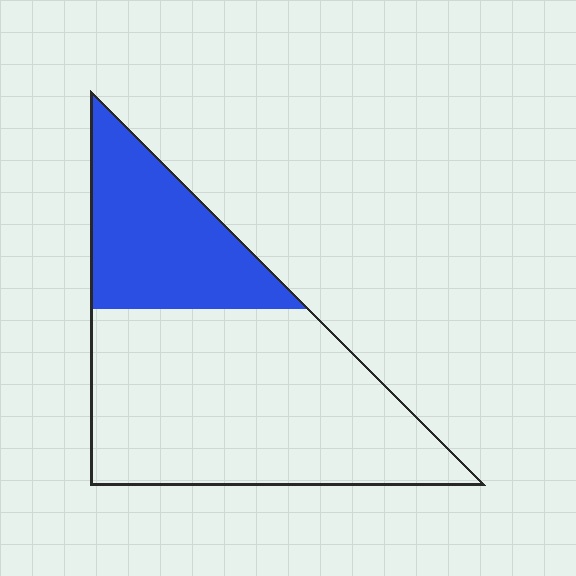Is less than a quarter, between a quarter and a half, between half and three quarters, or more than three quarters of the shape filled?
Between a quarter and a half.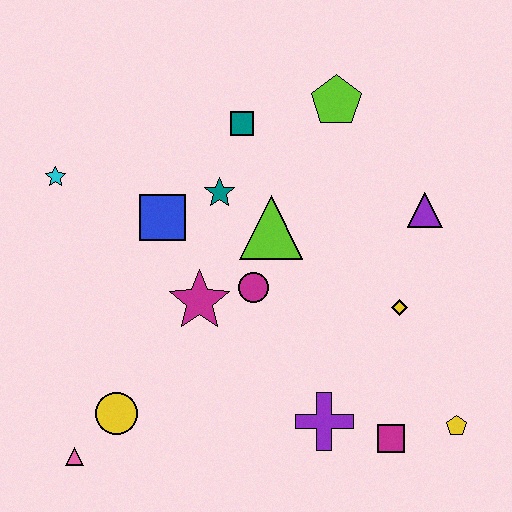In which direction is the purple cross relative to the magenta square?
The purple cross is to the left of the magenta square.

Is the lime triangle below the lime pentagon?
Yes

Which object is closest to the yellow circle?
The pink triangle is closest to the yellow circle.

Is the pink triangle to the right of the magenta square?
No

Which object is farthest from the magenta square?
The cyan star is farthest from the magenta square.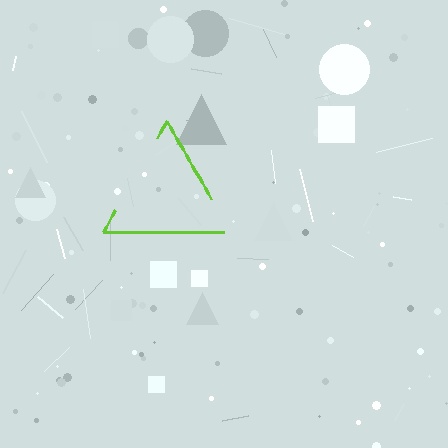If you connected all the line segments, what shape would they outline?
They would outline a triangle.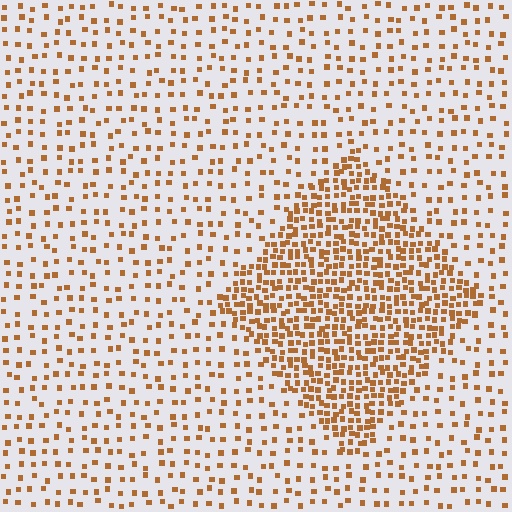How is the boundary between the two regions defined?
The boundary is defined by a change in element density (approximately 2.7x ratio). All elements are the same color, size, and shape.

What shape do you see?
I see a diamond.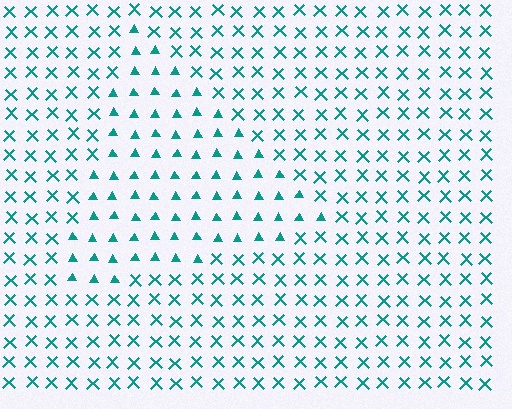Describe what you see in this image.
The image is filled with small teal elements arranged in a uniform grid. A triangle-shaped region contains triangles, while the surrounding area contains X marks. The boundary is defined purely by the change in element shape.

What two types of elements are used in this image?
The image uses triangles inside the triangle region and X marks outside it.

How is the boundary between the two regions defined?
The boundary is defined by a change in element shape: triangles inside vs. X marks outside. All elements share the same color and spacing.